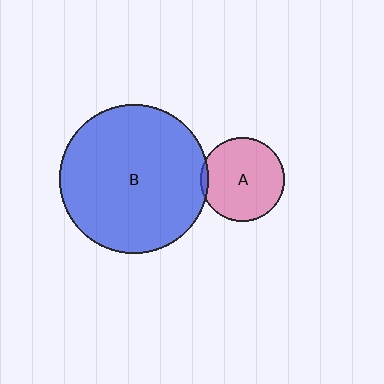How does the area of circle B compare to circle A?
Approximately 3.2 times.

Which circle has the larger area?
Circle B (blue).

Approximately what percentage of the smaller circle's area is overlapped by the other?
Approximately 5%.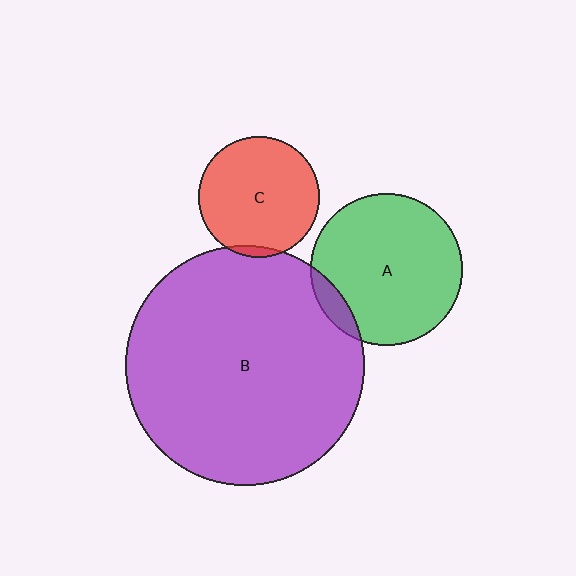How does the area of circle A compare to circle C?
Approximately 1.6 times.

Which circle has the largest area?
Circle B (purple).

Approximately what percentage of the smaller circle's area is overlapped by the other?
Approximately 5%.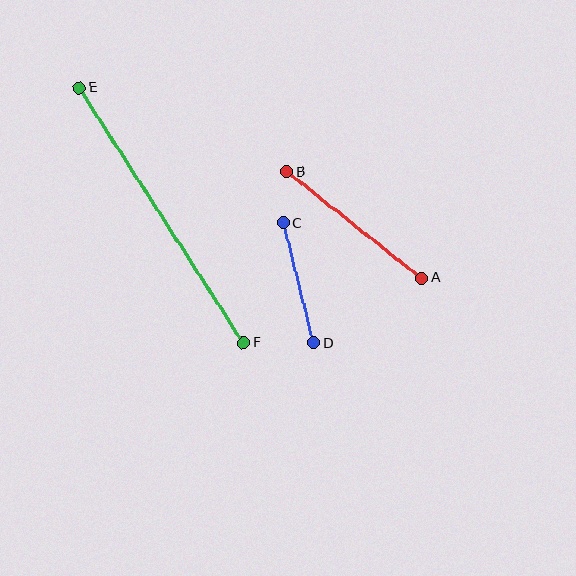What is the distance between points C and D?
The distance is approximately 124 pixels.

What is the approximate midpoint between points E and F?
The midpoint is at approximately (161, 215) pixels.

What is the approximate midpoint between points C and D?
The midpoint is at approximately (298, 283) pixels.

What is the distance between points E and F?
The distance is approximately 303 pixels.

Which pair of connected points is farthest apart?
Points E and F are farthest apart.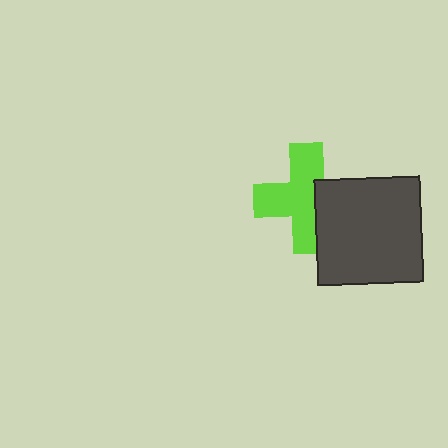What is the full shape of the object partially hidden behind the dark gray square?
The partially hidden object is a lime cross.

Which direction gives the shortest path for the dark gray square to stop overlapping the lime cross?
Moving right gives the shortest separation.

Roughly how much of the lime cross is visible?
Most of it is visible (roughly 67%).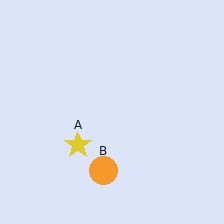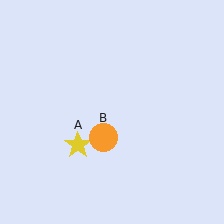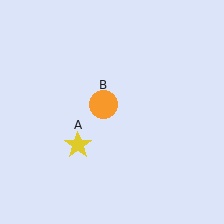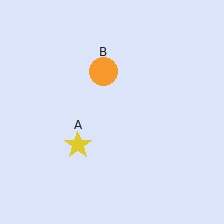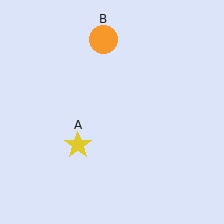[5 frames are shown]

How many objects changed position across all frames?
1 object changed position: orange circle (object B).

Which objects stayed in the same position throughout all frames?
Yellow star (object A) remained stationary.